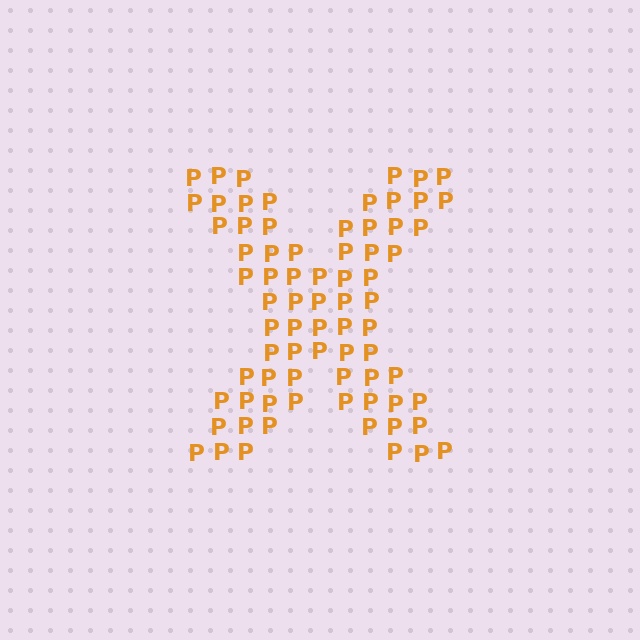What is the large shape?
The large shape is the letter X.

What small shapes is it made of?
It is made of small letter P's.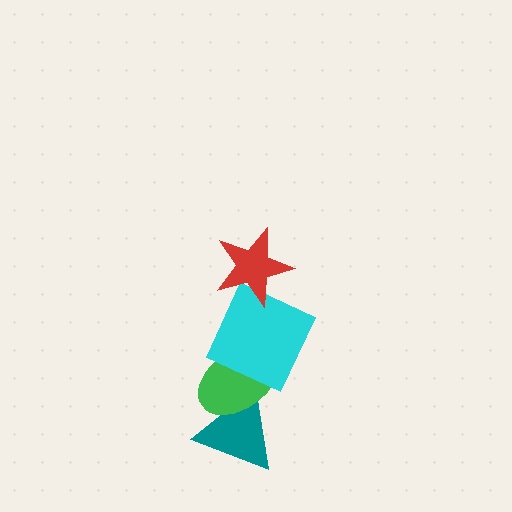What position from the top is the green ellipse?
The green ellipse is 3rd from the top.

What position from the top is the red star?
The red star is 1st from the top.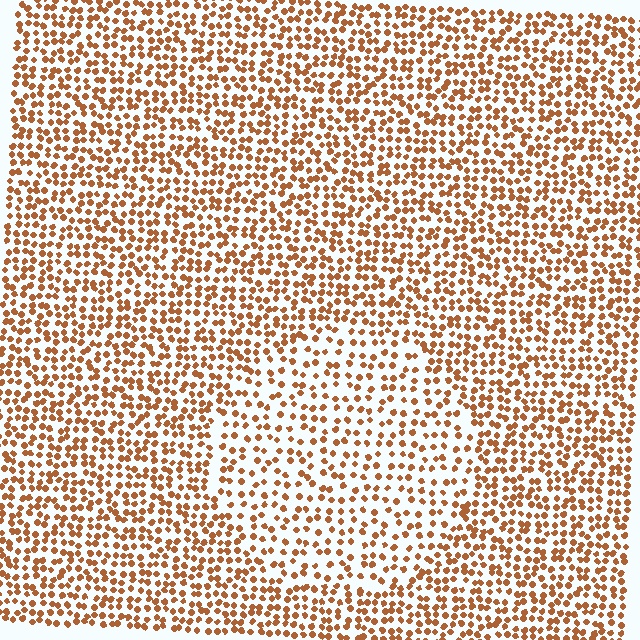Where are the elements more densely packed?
The elements are more densely packed outside the circle boundary.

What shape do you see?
I see a circle.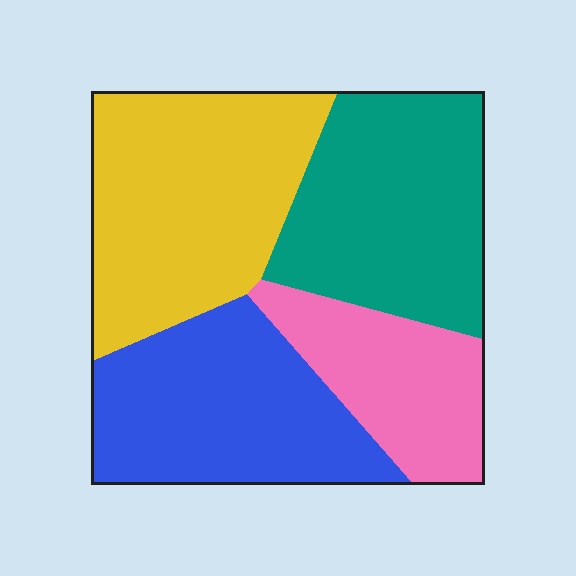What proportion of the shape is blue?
Blue covers 26% of the shape.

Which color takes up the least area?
Pink, at roughly 15%.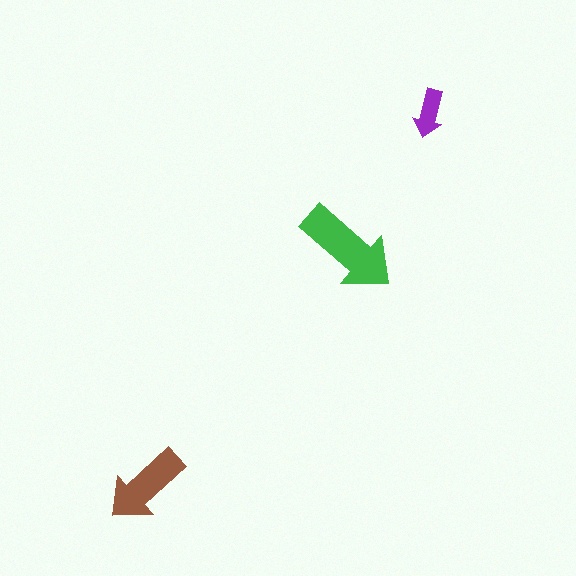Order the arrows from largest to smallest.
the green one, the brown one, the purple one.